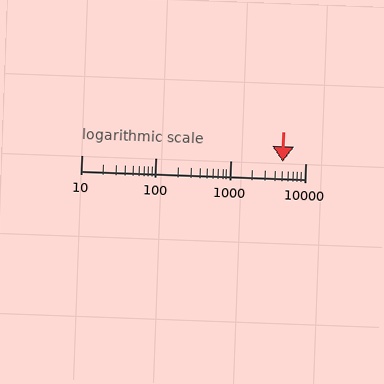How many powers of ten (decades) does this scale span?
The scale spans 3 decades, from 10 to 10000.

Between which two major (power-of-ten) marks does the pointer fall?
The pointer is between 1000 and 10000.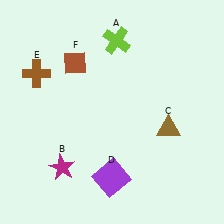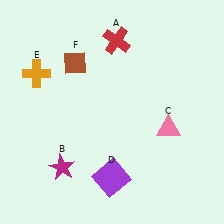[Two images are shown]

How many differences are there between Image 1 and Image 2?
There are 3 differences between the two images.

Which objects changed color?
A changed from lime to red. C changed from brown to pink. E changed from brown to orange.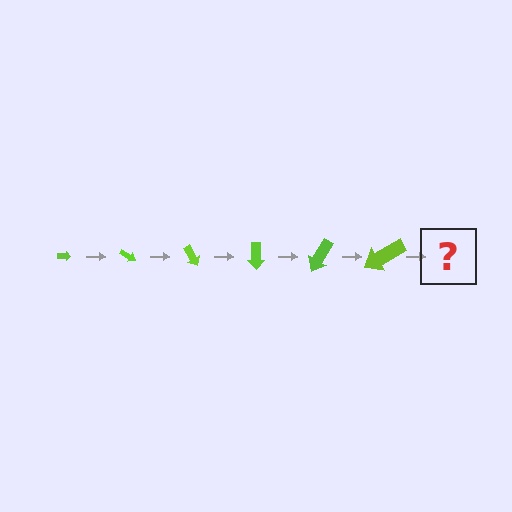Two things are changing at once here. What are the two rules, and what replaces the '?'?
The two rules are that the arrow grows larger each step and it rotates 30 degrees each step. The '?' should be an arrow, larger than the previous one and rotated 180 degrees from the start.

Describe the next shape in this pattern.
It should be an arrow, larger than the previous one and rotated 180 degrees from the start.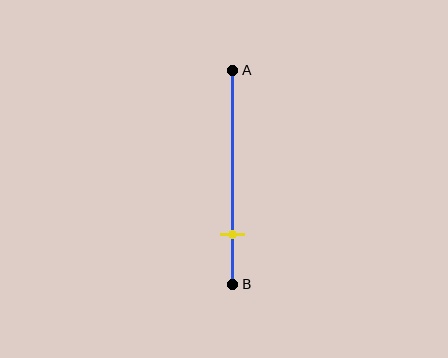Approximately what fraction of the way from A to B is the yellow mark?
The yellow mark is approximately 75% of the way from A to B.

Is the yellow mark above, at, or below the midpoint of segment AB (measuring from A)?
The yellow mark is below the midpoint of segment AB.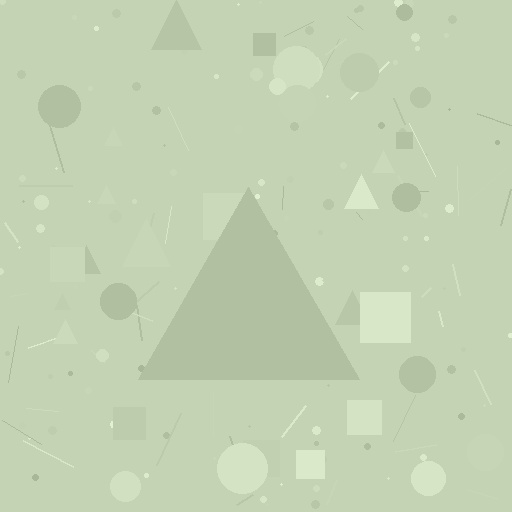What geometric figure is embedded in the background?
A triangle is embedded in the background.